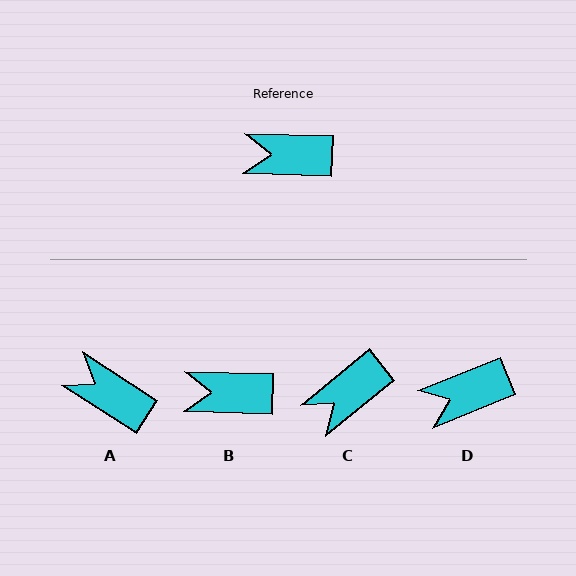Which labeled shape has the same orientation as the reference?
B.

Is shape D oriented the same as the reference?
No, it is off by about 24 degrees.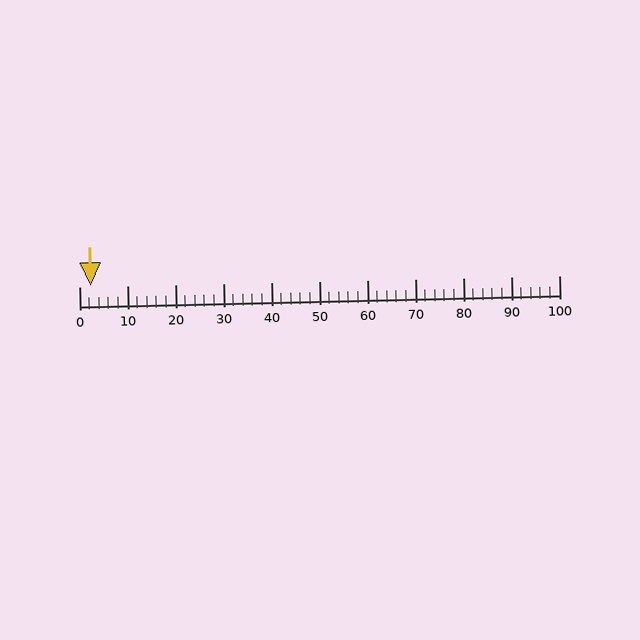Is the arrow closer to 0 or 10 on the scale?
The arrow is closer to 0.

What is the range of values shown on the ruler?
The ruler shows values from 0 to 100.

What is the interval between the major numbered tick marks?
The major tick marks are spaced 10 units apart.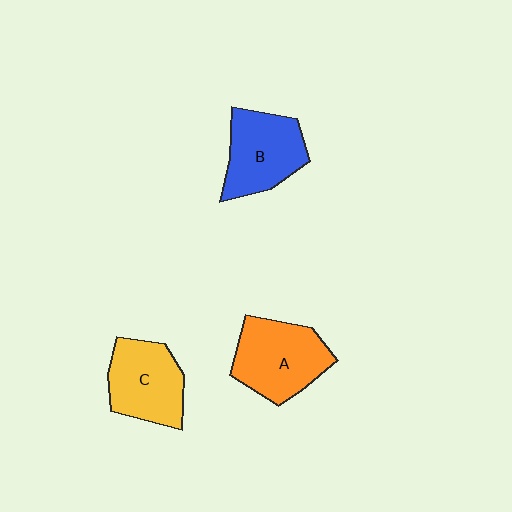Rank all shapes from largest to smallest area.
From largest to smallest: A (orange), B (blue), C (yellow).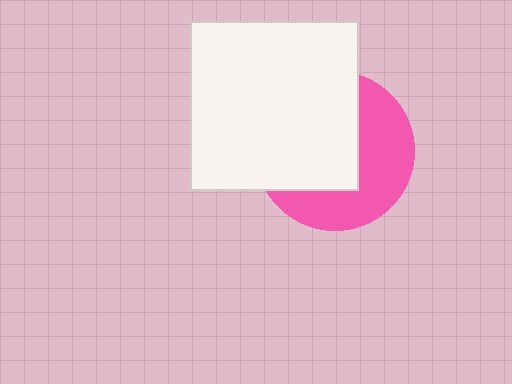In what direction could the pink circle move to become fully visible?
The pink circle could move right. That would shift it out from behind the white square entirely.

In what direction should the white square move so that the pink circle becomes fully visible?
The white square should move left. That is the shortest direction to clear the overlap and leave the pink circle fully visible.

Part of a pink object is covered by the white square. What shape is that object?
It is a circle.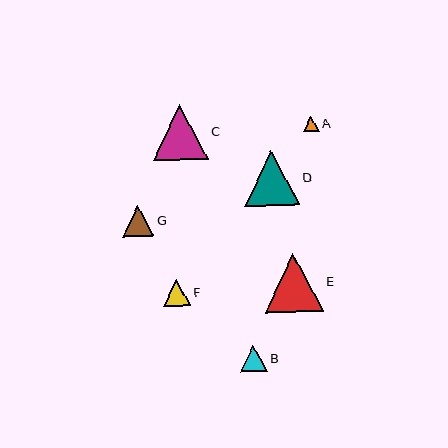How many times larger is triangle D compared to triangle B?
Triangle D is approximately 2.1 times the size of triangle B.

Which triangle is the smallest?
Triangle A is the smallest with a size of approximately 16 pixels.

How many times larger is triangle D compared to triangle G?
Triangle D is approximately 1.8 times the size of triangle G.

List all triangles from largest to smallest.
From largest to smallest: E, C, D, G, F, B, A.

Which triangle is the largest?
Triangle E is the largest with a size of approximately 59 pixels.